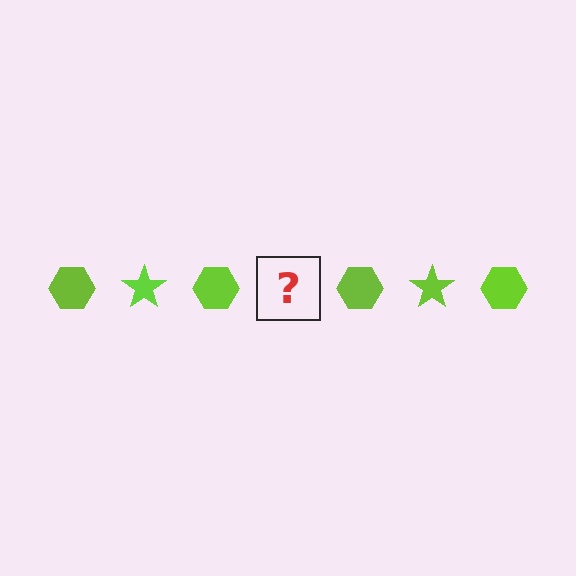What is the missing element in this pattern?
The missing element is a lime star.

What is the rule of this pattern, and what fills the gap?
The rule is that the pattern cycles through hexagon, star shapes in lime. The gap should be filled with a lime star.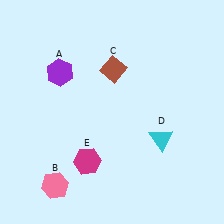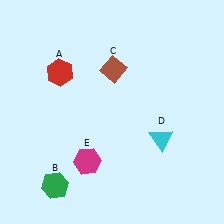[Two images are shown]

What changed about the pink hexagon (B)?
In Image 1, B is pink. In Image 2, it changed to green.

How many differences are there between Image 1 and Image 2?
There are 2 differences between the two images.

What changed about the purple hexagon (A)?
In Image 1, A is purple. In Image 2, it changed to red.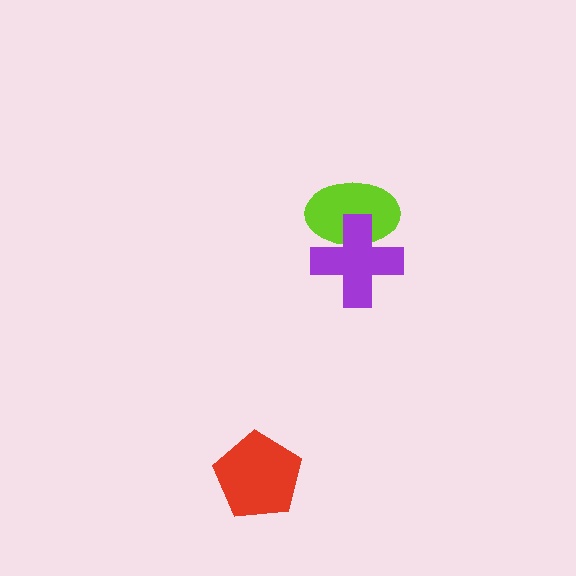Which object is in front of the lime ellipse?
The purple cross is in front of the lime ellipse.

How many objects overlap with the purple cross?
1 object overlaps with the purple cross.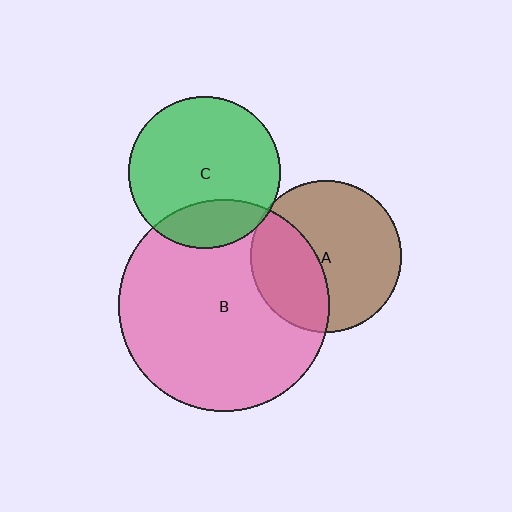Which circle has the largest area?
Circle B (pink).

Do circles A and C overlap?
Yes.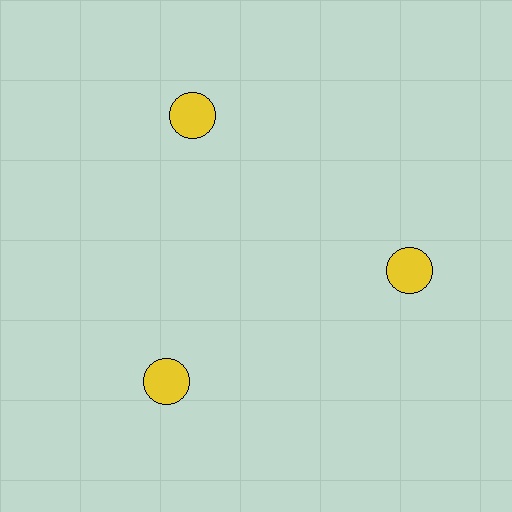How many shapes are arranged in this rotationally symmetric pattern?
There are 3 shapes, arranged in 3 groups of 1.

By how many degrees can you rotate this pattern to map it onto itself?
The pattern maps onto itself every 120 degrees of rotation.